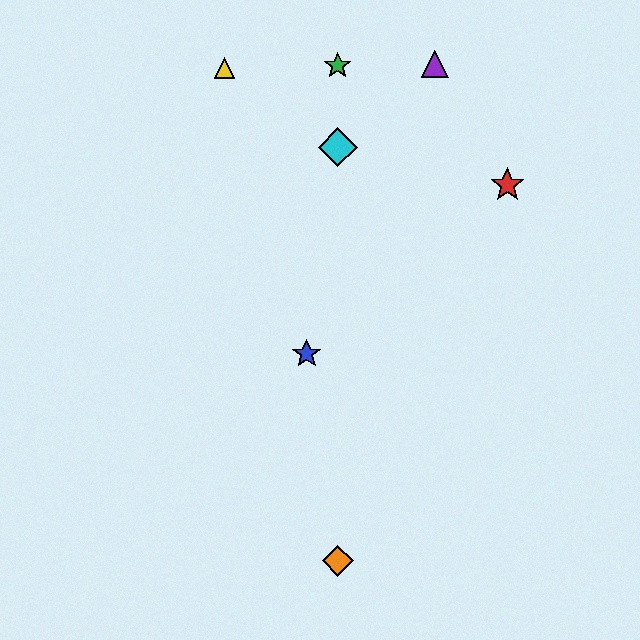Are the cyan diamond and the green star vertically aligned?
Yes, both are at x≈338.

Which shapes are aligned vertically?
The green star, the orange diamond, the cyan diamond are aligned vertically.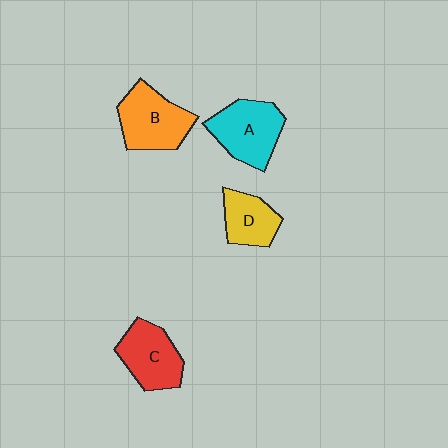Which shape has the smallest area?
Shape D (yellow).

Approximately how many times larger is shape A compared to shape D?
Approximately 1.5 times.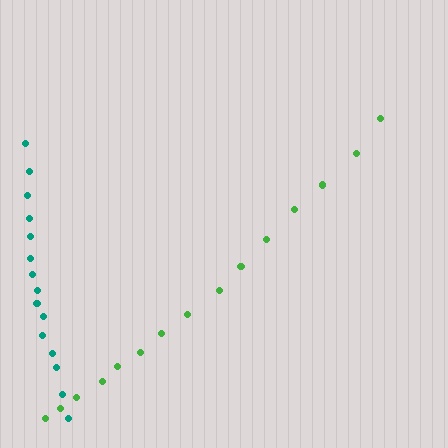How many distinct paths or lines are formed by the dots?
There are 2 distinct paths.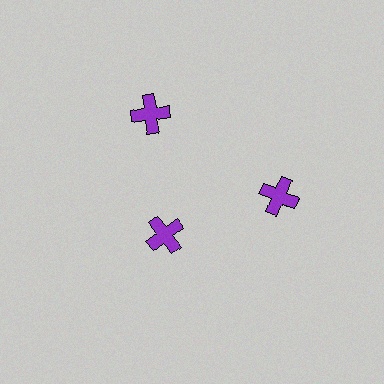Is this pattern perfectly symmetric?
No. The 3 purple crosses are arranged in a ring, but one element near the 7 o'clock position is pulled inward toward the center, breaking the 3-fold rotational symmetry.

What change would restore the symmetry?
The symmetry would be restored by moving it outward, back onto the ring so that all 3 crosses sit at equal angles and equal distance from the center.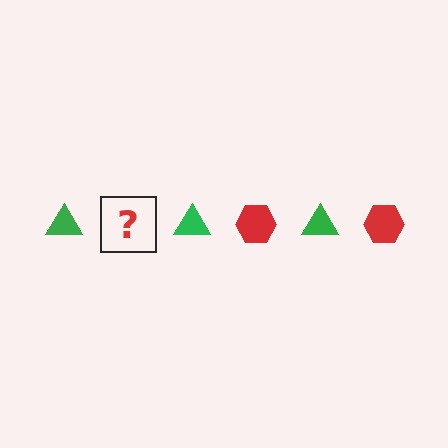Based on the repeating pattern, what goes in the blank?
The blank should be a red hexagon.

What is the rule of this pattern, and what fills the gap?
The rule is that the pattern alternates between green triangle and red hexagon. The gap should be filled with a red hexagon.